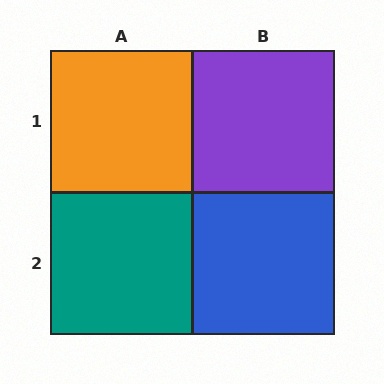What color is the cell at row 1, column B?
Purple.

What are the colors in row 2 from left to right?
Teal, blue.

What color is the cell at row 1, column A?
Orange.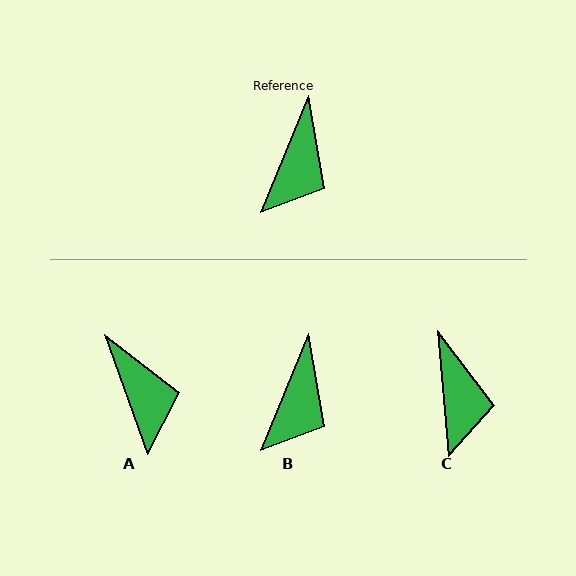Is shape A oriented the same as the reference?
No, it is off by about 42 degrees.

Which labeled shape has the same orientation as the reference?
B.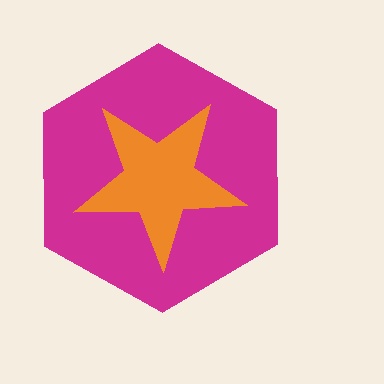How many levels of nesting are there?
2.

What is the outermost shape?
The magenta hexagon.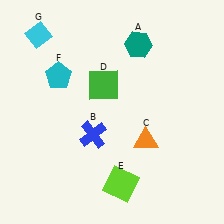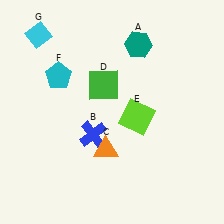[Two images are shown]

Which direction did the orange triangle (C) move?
The orange triangle (C) moved left.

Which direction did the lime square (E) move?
The lime square (E) moved up.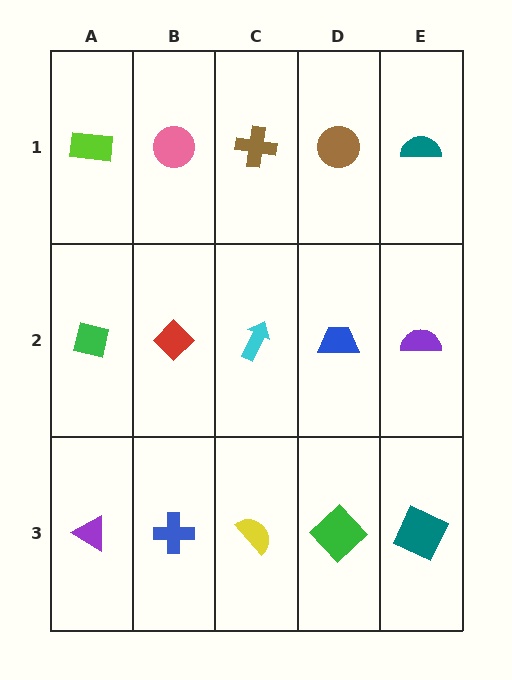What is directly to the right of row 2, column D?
A purple semicircle.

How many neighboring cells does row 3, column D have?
3.